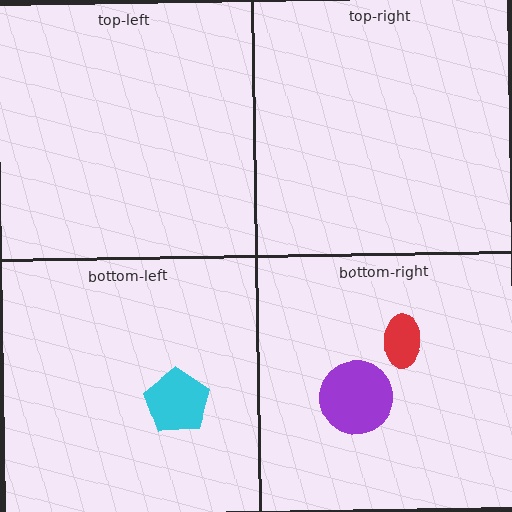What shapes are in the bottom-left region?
The cyan pentagon.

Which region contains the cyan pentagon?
The bottom-left region.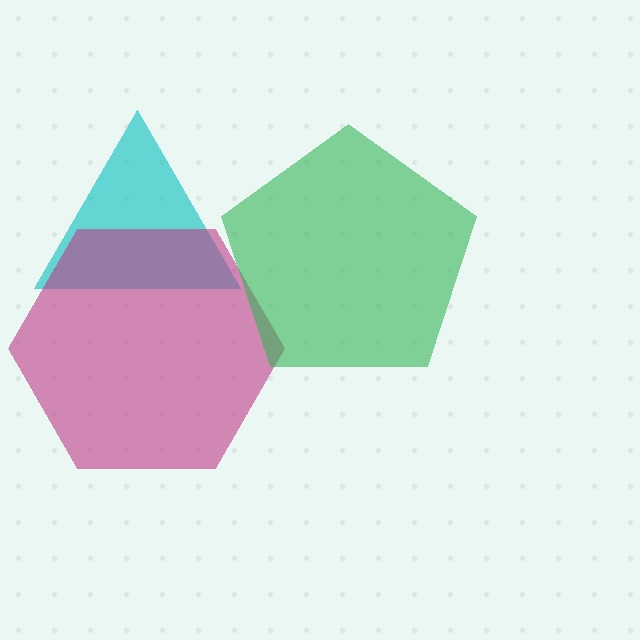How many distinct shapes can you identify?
There are 3 distinct shapes: a cyan triangle, a magenta hexagon, a green pentagon.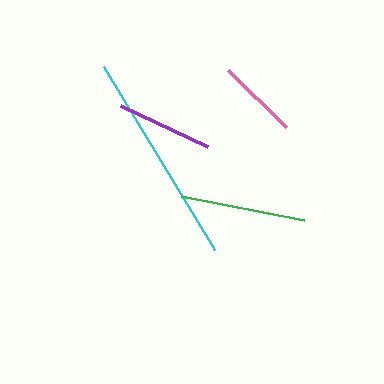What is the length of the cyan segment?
The cyan segment is approximately 214 pixels long.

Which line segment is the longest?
The cyan line is the longest at approximately 214 pixels.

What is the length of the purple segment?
The purple segment is approximately 96 pixels long.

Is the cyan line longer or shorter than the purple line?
The cyan line is longer than the purple line.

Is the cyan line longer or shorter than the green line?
The cyan line is longer than the green line.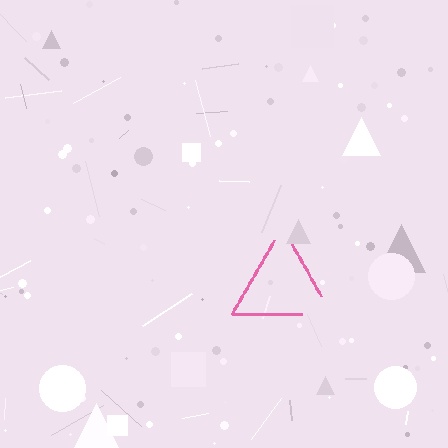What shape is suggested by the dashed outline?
The dashed outline suggests a triangle.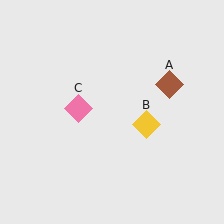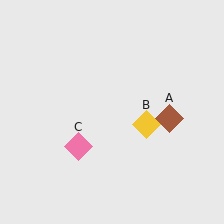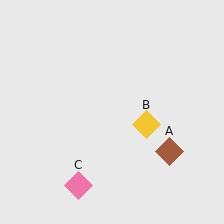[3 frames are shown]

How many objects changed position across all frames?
2 objects changed position: brown diamond (object A), pink diamond (object C).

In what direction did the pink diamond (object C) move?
The pink diamond (object C) moved down.